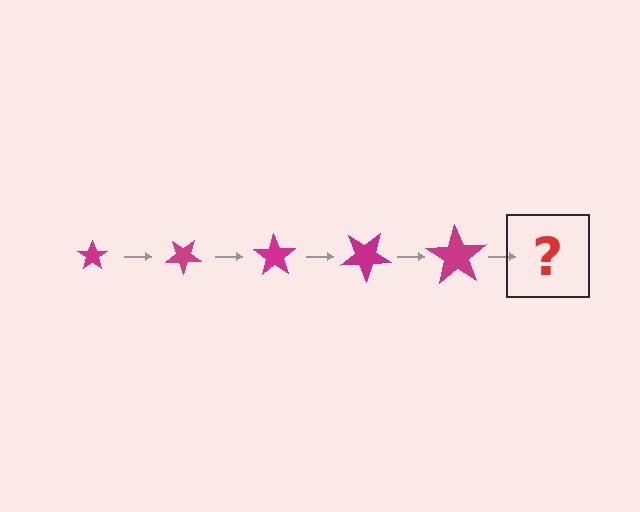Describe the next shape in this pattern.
It should be a star, larger than the previous one and rotated 175 degrees from the start.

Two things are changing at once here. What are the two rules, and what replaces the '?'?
The two rules are that the star grows larger each step and it rotates 35 degrees each step. The '?' should be a star, larger than the previous one and rotated 175 degrees from the start.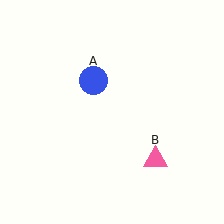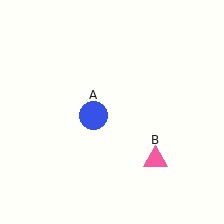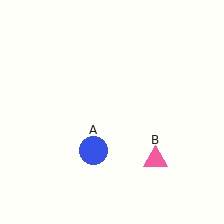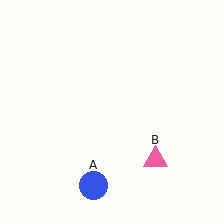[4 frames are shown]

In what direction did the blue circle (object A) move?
The blue circle (object A) moved down.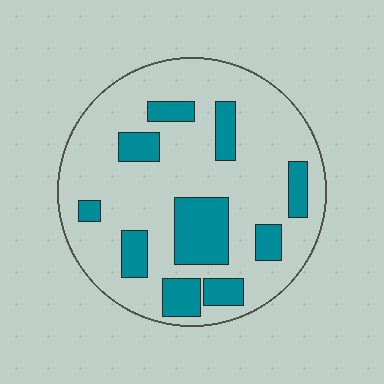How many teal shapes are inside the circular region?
10.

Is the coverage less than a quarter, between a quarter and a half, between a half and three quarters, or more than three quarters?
Less than a quarter.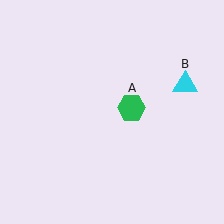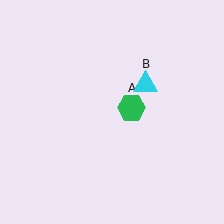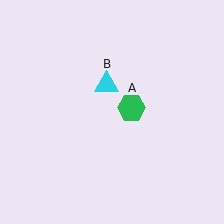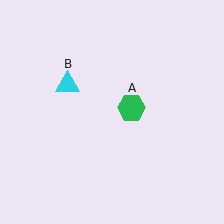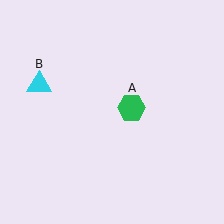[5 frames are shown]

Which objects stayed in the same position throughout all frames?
Green hexagon (object A) remained stationary.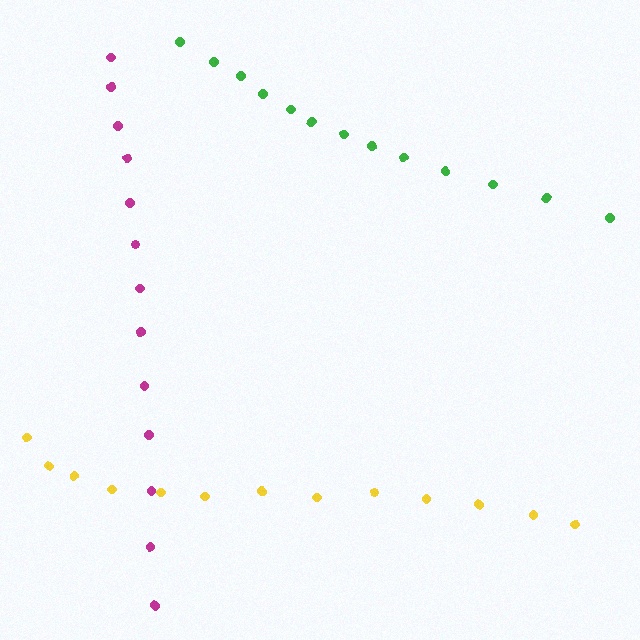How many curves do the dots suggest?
There are 3 distinct paths.